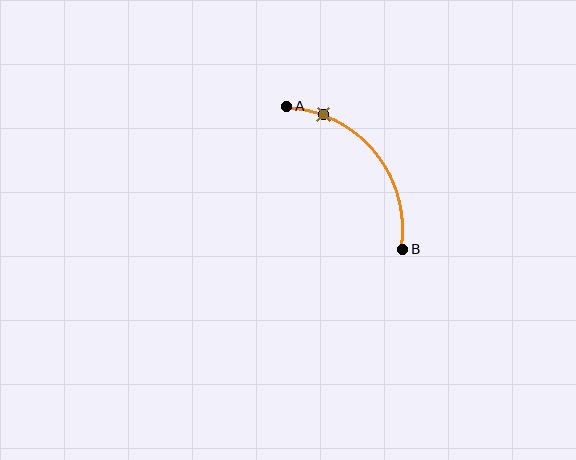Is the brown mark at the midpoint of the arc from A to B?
No. The brown mark lies on the arc but is closer to endpoint A. The arc midpoint would be at the point on the curve equidistant along the arc from both A and B.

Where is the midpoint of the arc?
The arc midpoint is the point on the curve farthest from the straight line joining A and B. It sits above and to the right of that line.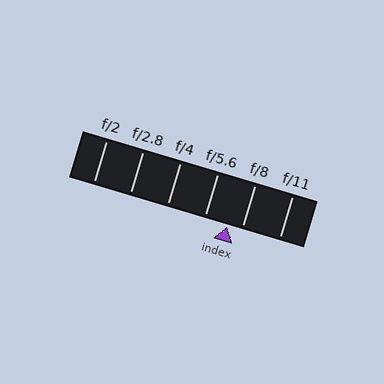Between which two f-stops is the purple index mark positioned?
The index mark is between f/5.6 and f/8.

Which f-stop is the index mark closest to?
The index mark is closest to f/8.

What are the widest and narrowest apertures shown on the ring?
The widest aperture shown is f/2 and the narrowest is f/11.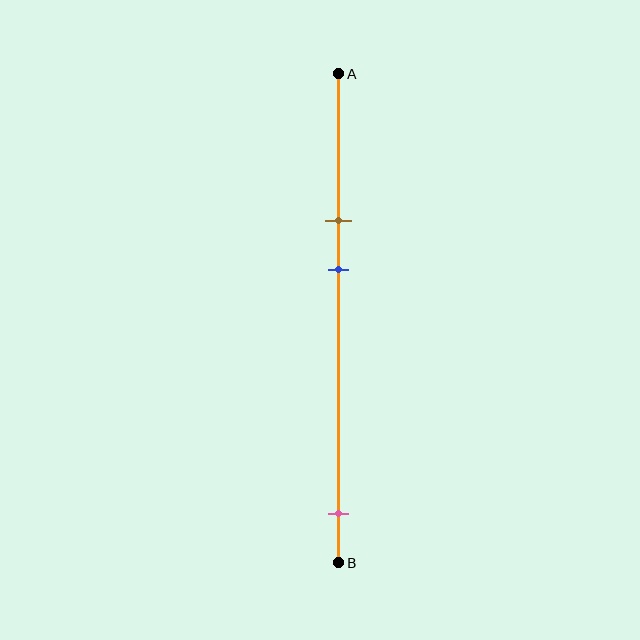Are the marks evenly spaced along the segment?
No, the marks are not evenly spaced.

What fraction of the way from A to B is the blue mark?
The blue mark is approximately 40% (0.4) of the way from A to B.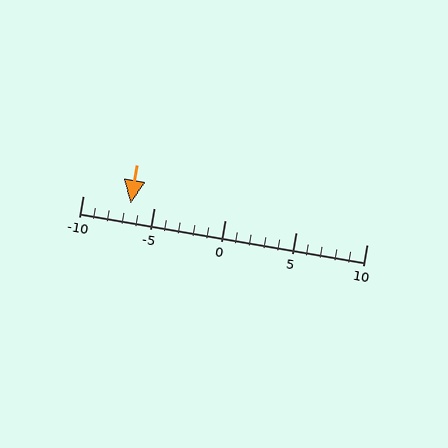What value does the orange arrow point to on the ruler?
The orange arrow points to approximately -7.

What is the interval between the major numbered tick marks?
The major tick marks are spaced 5 units apart.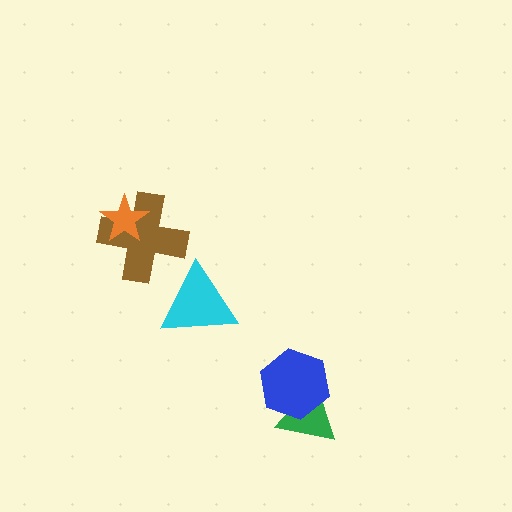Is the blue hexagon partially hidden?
No, no other shape covers it.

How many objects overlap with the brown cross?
1 object overlaps with the brown cross.